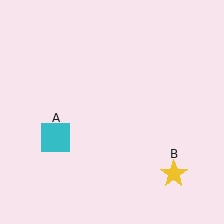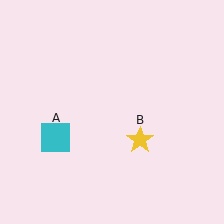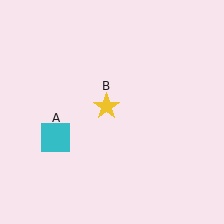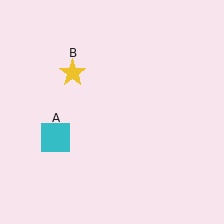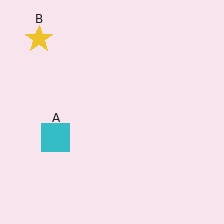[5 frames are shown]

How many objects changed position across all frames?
1 object changed position: yellow star (object B).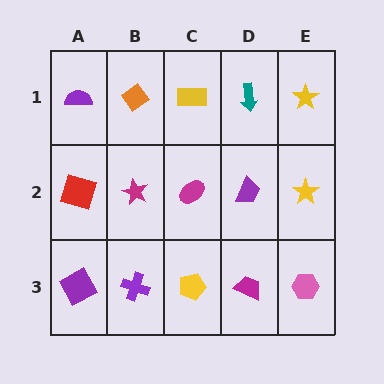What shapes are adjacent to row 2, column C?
A yellow rectangle (row 1, column C), a yellow pentagon (row 3, column C), a magenta star (row 2, column B), a purple trapezoid (row 2, column D).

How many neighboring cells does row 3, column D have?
3.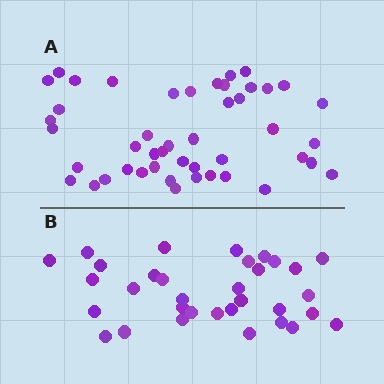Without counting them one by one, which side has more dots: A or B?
Region A (the top region) has more dots.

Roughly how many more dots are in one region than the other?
Region A has approximately 15 more dots than region B.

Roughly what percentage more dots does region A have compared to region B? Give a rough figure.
About 40% more.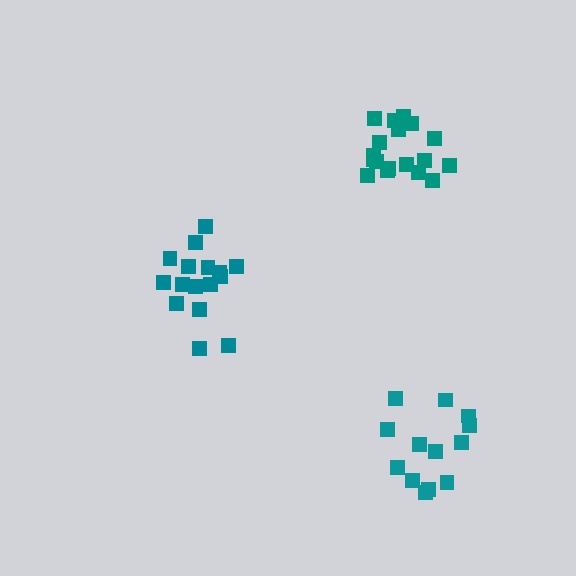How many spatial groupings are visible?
There are 3 spatial groupings.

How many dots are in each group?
Group 1: 16 dots, Group 2: 18 dots, Group 3: 13 dots (47 total).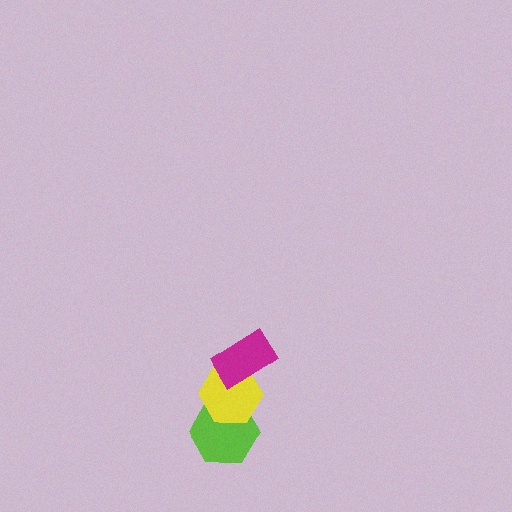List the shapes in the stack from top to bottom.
From top to bottom: the magenta rectangle, the yellow hexagon, the lime hexagon.